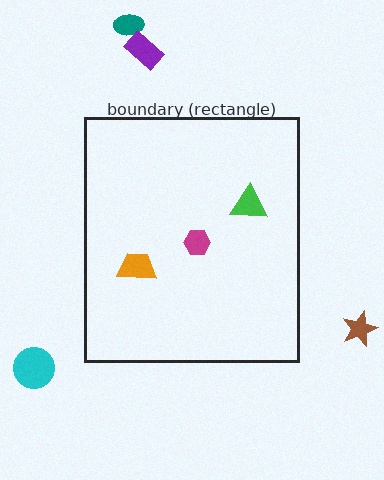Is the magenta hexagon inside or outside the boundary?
Inside.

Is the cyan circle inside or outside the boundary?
Outside.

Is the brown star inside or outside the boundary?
Outside.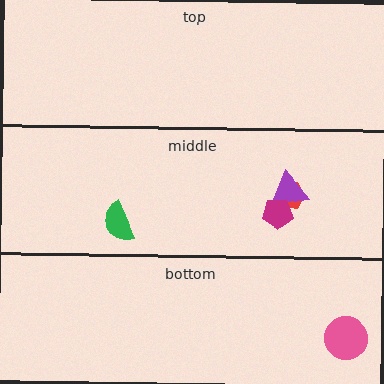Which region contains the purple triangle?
The middle region.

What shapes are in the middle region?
The green semicircle, the red hexagon, the purple triangle, the magenta pentagon.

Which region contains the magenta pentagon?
The middle region.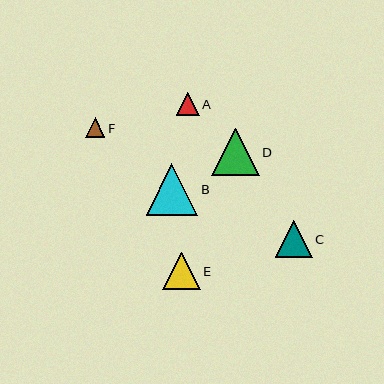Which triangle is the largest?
Triangle B is the largest with a size of approximately 52 pixels.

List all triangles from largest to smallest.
From largest to smallest: B, D, C, E, A, F.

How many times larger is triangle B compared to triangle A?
Triangle B is approximately 2.3 times the size of triangle A.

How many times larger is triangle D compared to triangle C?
Triangle D is approximately 1.3 times the size of triangle C.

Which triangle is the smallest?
Triangle F is the smallest with a size of approximately 20 pixels.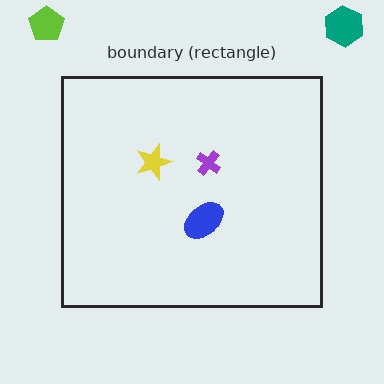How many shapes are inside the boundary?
3 inside, 2 outside.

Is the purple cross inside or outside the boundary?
Inside.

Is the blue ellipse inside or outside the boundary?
Inside.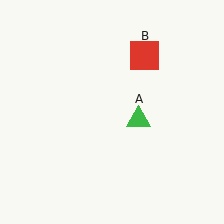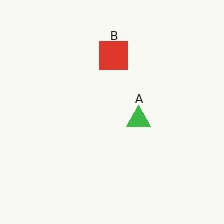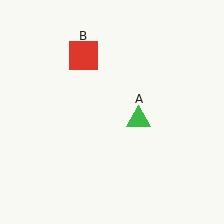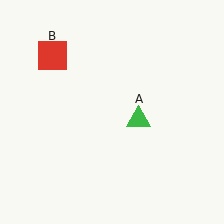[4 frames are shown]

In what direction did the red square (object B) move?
The red square (object B) moved left.